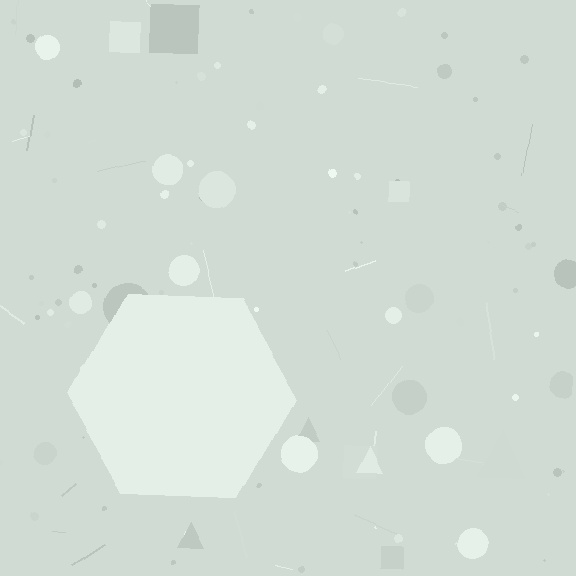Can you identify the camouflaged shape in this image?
The camouflaged shape is a hexagon.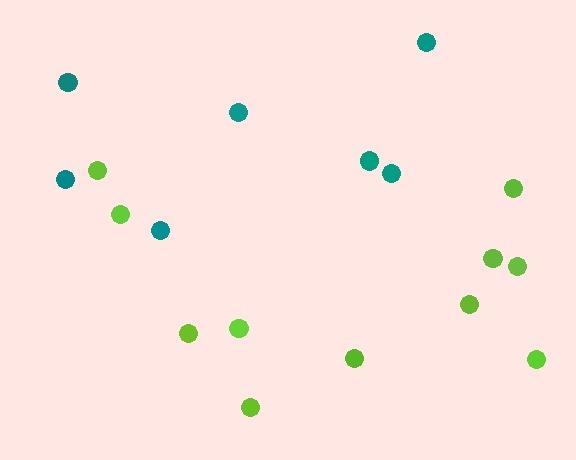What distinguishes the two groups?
There are 2 groups: one group of lime circles (11) and one group of teal circles (7).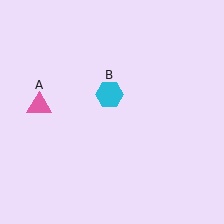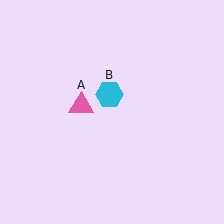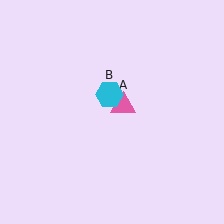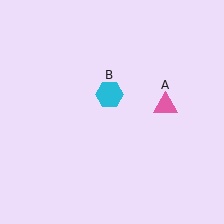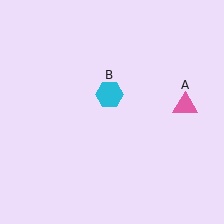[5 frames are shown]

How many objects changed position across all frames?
1 object changed position: pink triangle (object A).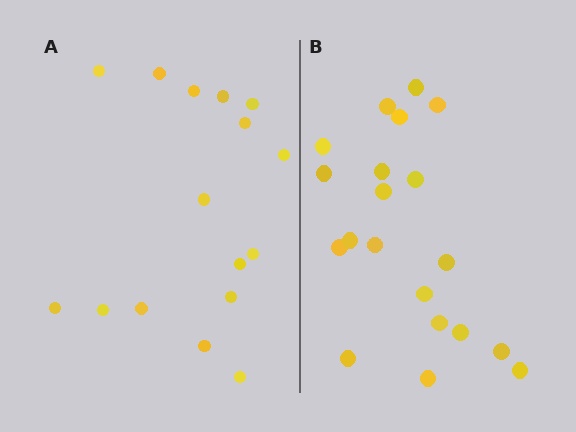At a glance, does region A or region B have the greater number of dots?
Region B (the right region) has more dots.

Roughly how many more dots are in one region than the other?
Region B has about 4 more dots than region A.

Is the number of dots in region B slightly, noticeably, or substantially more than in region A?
Region B has noticeably more, but not dramatically so. The ratio is roughly 1.2 to 1.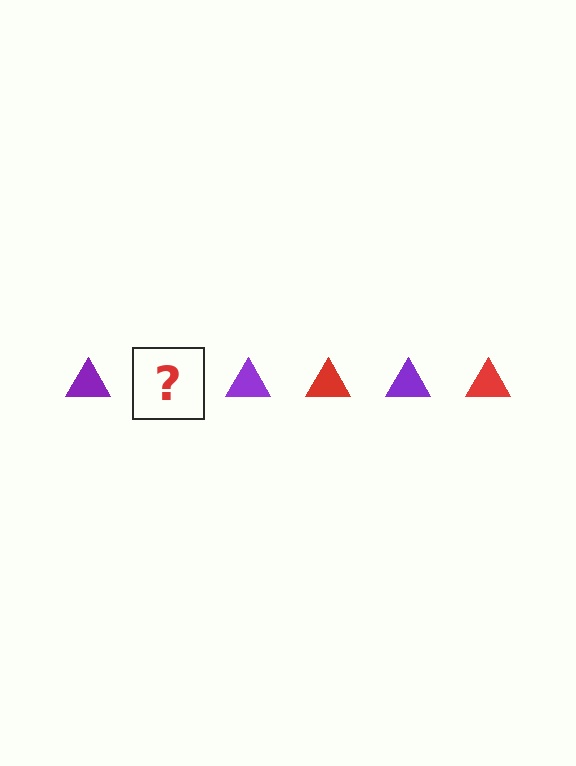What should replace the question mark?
The question mark should be replaced with a red triangle.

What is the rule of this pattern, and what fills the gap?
The rule is that the pattern cycles through purple, red triangles. The gap should be filled with a red triangle.